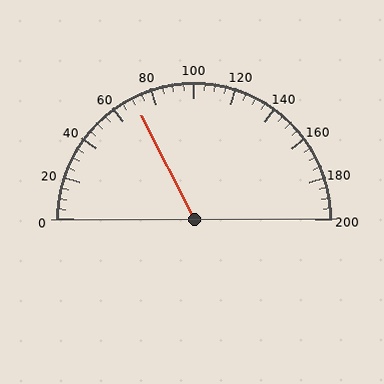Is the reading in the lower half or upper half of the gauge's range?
The reading is in the lower half of the range (0 to 200).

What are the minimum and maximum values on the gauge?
The gauge ranges from 0 to 200.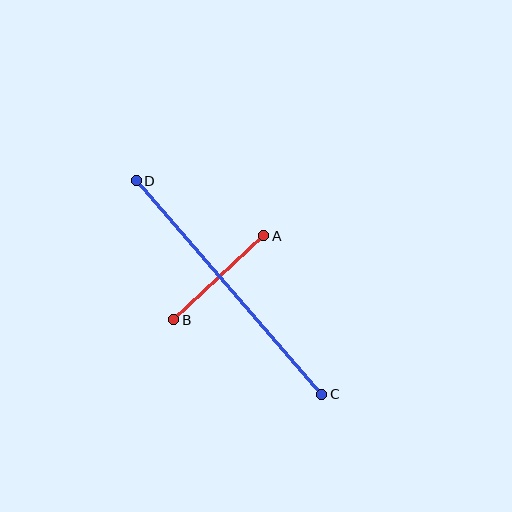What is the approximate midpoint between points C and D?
The midpoint is at approximately (229, 288) pixels.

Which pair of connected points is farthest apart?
Points C and D are farthest apart.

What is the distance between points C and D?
The distance is approximately 283 pixels.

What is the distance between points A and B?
The distance is approximately 123 pixels.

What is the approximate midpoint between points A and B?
The midpoint is at approximately (219, 278) pixels.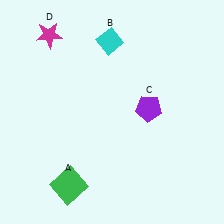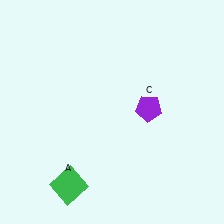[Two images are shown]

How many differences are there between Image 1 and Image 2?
There are 2 differences between the two images.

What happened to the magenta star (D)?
The magenta star (D) was removed in Image 2. It was in the top-left area of Image 1.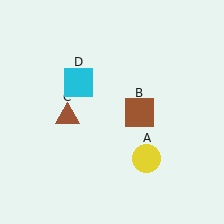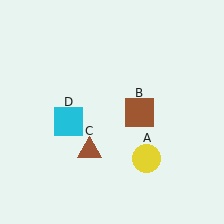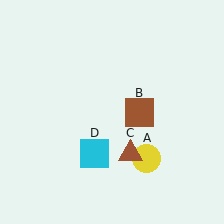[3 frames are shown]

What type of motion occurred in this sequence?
The brown triangle (object C), cyan square (object D) rotated counterclockwise around the center of the scene.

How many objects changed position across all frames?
2 objects changed position: brown triangle (object C), cyan square (object D).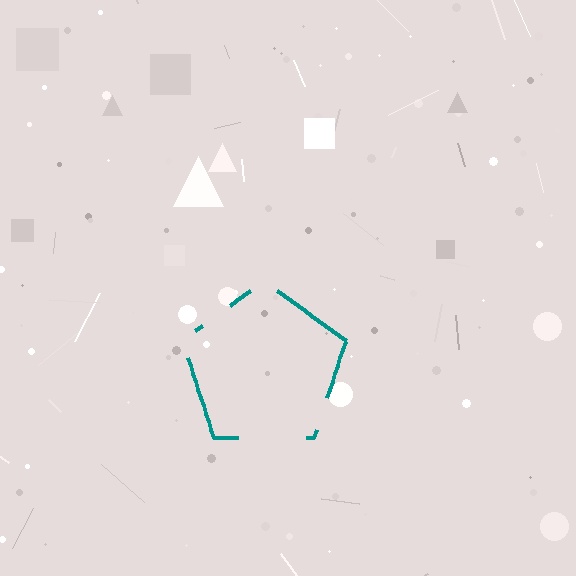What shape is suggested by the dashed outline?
The dashed outline suggests a pentagon.